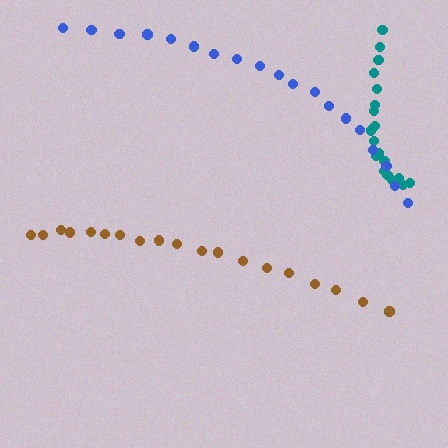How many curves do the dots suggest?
There are 3 distinct paths.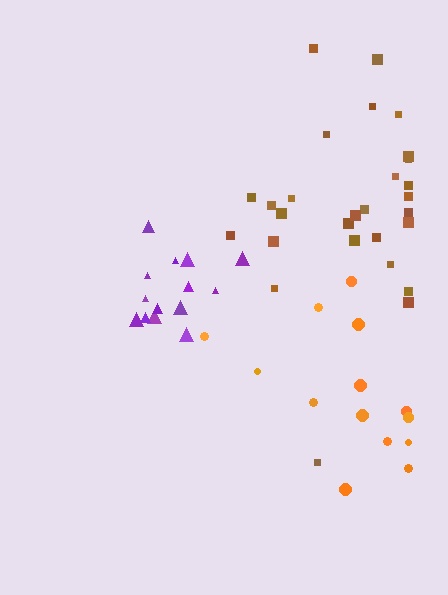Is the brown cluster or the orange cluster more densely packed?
Brown.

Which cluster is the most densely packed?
Purple.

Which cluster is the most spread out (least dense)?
Orange.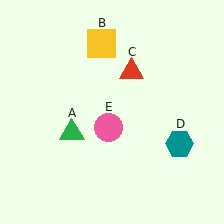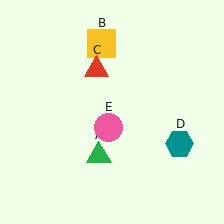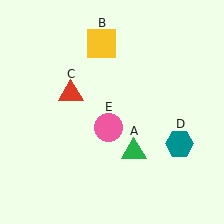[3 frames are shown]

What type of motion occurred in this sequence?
The green triangle (object A), red triangle (object C) rotated counterclockwise around the center of the scene.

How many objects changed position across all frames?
2 objects changed position: green triangle (object A), red triangle (object C).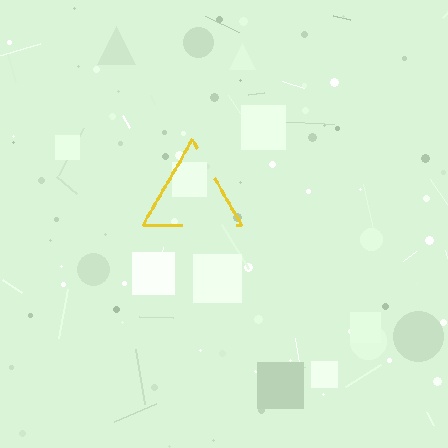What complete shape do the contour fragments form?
The contour fragments form a triangle.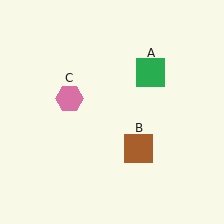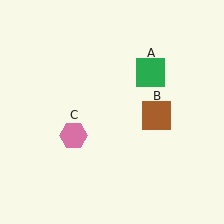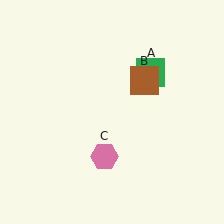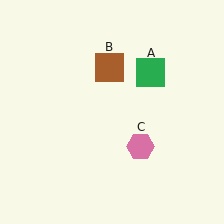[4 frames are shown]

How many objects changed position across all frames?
2 objects changed position: brown square (object B), pink hexagon (object C).